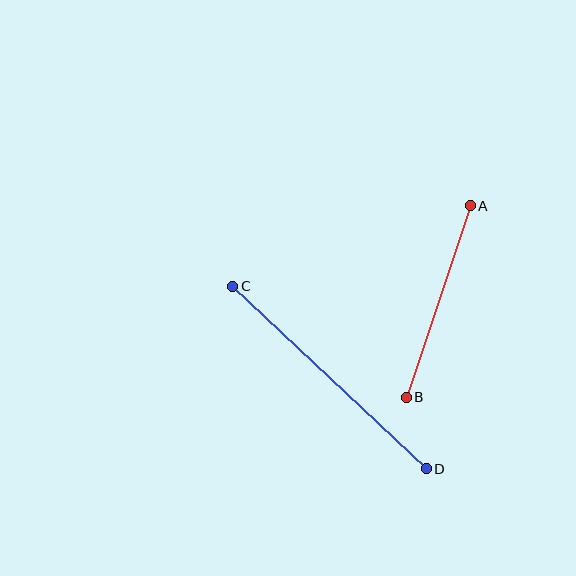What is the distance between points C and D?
The distance is approximately 266 pixels.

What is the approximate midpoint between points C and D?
The midpoint is at approximately (330, 378) pixels.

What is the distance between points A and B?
The distance is approximately 202 pixels.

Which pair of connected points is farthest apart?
Points C and D are farthest apart.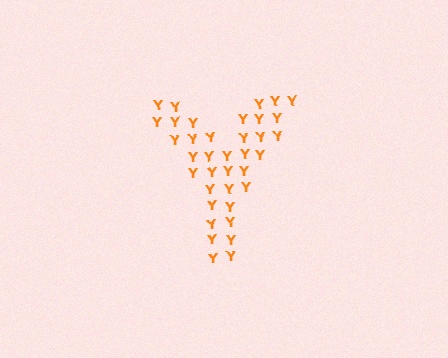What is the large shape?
The large shape is the letter Y.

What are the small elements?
The small elements are letter Y's.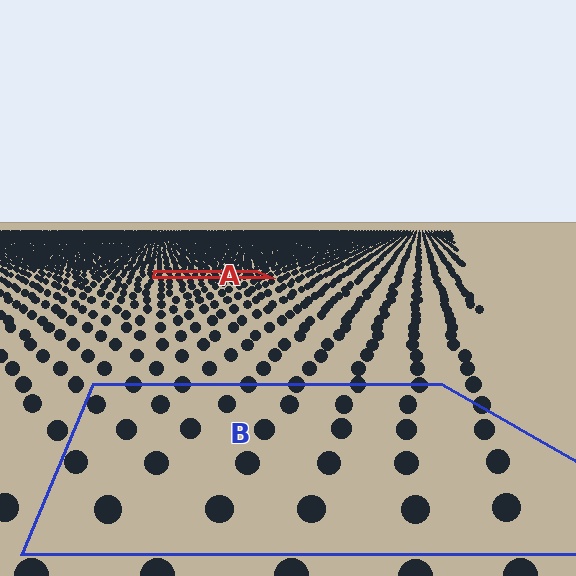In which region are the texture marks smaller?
The texture marks are smaller in region A, because it is farther away.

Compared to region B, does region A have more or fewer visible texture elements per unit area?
Region A has more texture elements per unit area — they are packed more densely because it is farther away.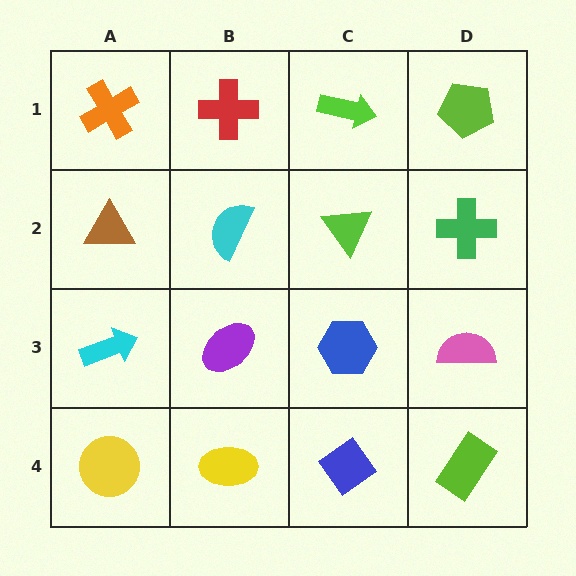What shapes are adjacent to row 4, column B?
A purple ellipse (row 3, column B), a yellow circle (row 4, column A), a blue diamond (row 4, column C).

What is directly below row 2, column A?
A cyan arrow.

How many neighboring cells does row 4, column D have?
2.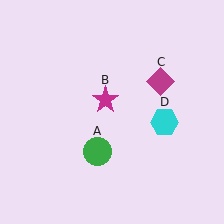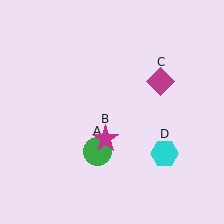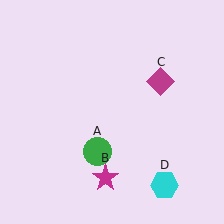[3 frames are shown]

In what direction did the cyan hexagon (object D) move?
The cyan hexagon (object D) moved down.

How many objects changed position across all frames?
2 objects changed position: magenta star (object B), cyan hexagon (object D).